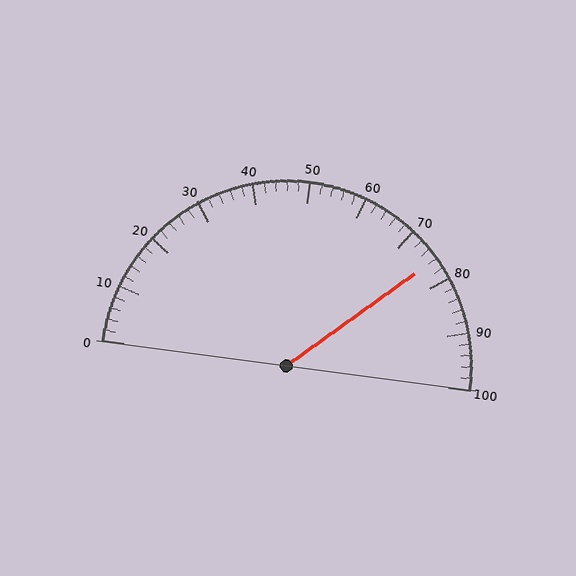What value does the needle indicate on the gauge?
The needle indicates approximately 76.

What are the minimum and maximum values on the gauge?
The gauge ranges from 0 to 100.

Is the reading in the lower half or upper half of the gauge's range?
The reading is in the upper half of the range (0 to 100).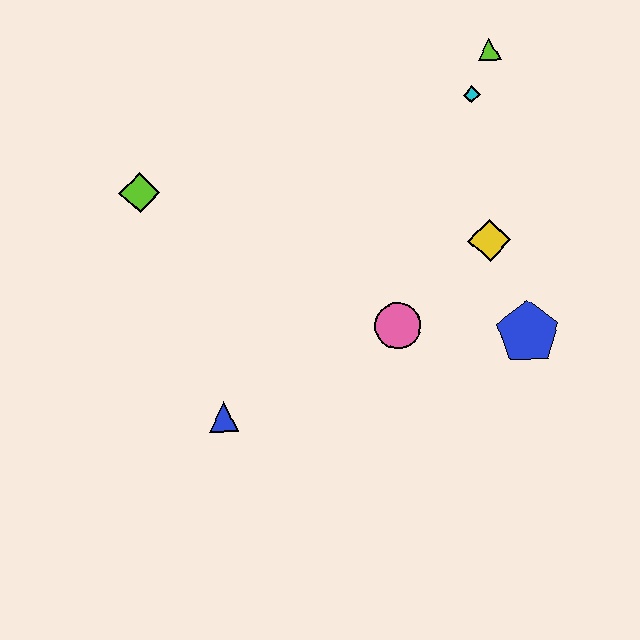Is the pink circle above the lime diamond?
No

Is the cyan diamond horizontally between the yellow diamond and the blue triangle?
Yes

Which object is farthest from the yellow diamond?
The lime diamond is farthest from the yellow diamond.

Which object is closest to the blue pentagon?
The yellow diamond is closest to the blue pentagon.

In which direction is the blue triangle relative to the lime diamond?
The blue triangle is below the lime diamond.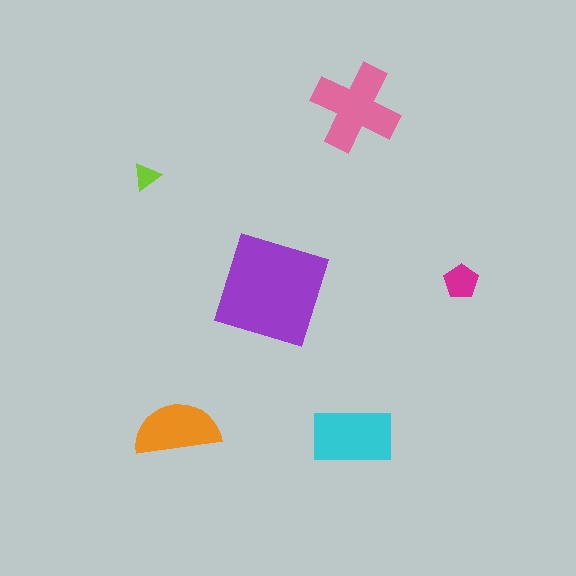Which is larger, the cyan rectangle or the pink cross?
The pink cross.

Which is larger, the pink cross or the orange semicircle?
The pink cross.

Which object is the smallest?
The lime triangle.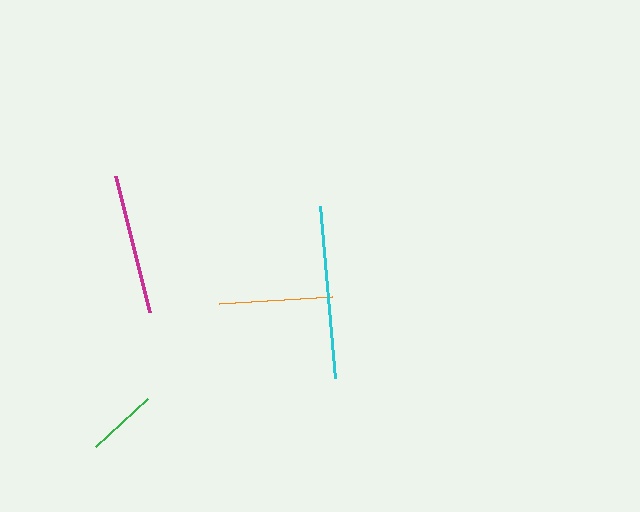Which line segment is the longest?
The cyan line is the longest at approximately 173 pixels.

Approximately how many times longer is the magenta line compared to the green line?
The magenta line is approximately 2.0 times the length of the green line.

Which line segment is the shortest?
The green line is the shortest at approximately 71 pixels.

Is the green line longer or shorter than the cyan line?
The cyan line is longer than the green line.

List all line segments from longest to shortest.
From longest to shortest: cyan, magenta, orange, green.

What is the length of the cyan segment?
The cyan segment is approximately 173 pixels long.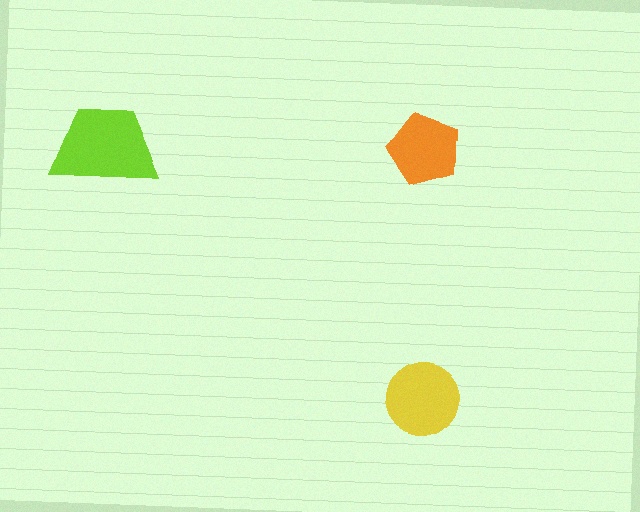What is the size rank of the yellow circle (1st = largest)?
2nd.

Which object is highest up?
The orange pentagon is topmost.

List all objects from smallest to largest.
The orange pentagon, the yellow circle, the lime trapezoid.